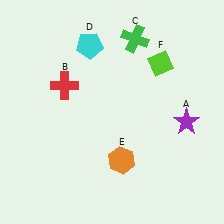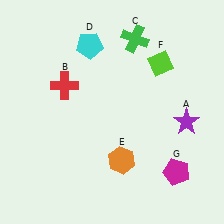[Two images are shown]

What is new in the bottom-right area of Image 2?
A magenta pentagon (G) was added in the bottom-right area of Image 2.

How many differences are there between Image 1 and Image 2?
There is 1 difference between the two images.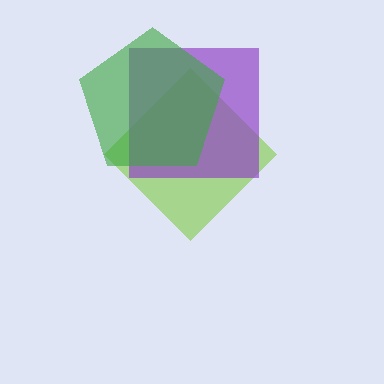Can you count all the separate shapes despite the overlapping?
Yes, there are 3 separate shapes.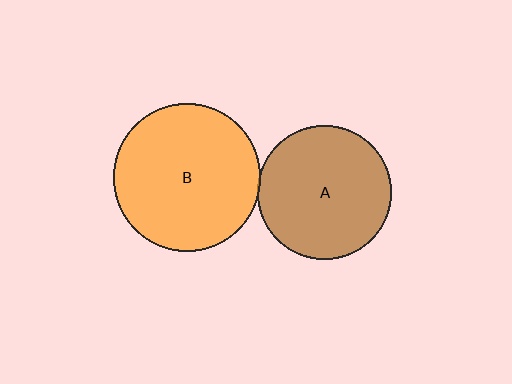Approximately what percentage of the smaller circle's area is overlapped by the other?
Approximately 5%.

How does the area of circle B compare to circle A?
Approximately 1.2 times.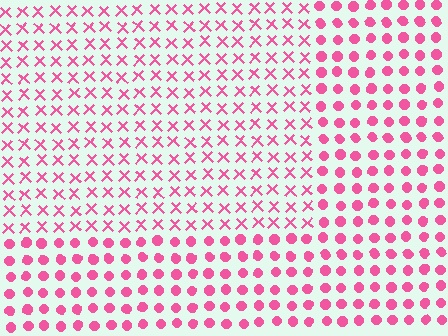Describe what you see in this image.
The image is filled with small pink elements arranged in a uniform grid. A rectangle-shaped region contains X marks, while the surrounding area contains circles. The boundary is defined purely by the change in element shape.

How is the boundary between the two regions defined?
The boundary is defined by a change in element shape: X marks inside vs. circles outside. All elements share the same color and spacing.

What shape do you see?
I see a rectangle.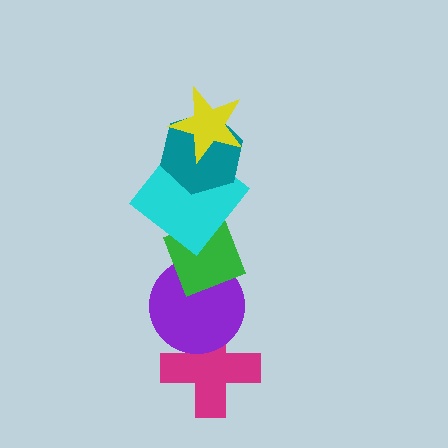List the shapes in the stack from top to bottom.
From top to bottom: the yellow star, the teal hexagon, the cyan diamond, the green diamond, the purple circle, the magenta cross.